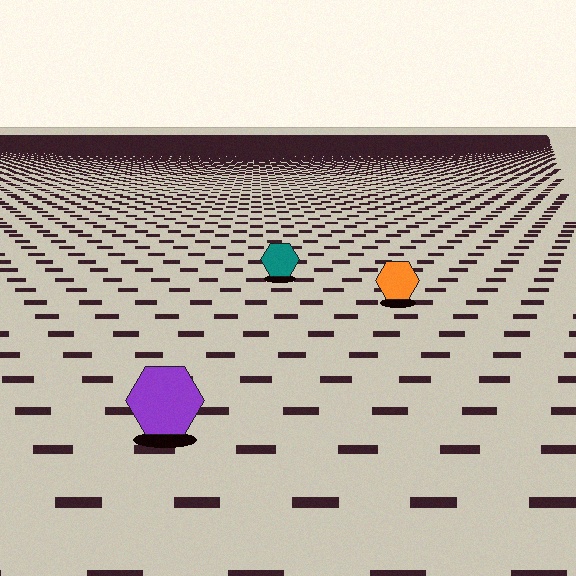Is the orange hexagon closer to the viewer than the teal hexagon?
Yes. The orange hexagon is closer — you can tell from the texture gradient: the ground texture is coarser near it.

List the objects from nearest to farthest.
From nearest to farthest: the purple hexagon, the orange hexagon, the teal hexagon.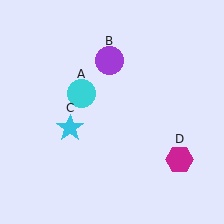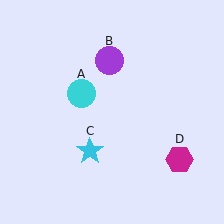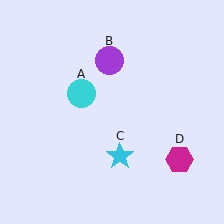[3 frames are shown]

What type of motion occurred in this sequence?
The cyan star (object C) rotated counterclockwise around the center of the scene.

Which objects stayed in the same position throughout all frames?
Cyan circle (object A) and purple circle (object B) and magenta hexagon (object D) remained stationary.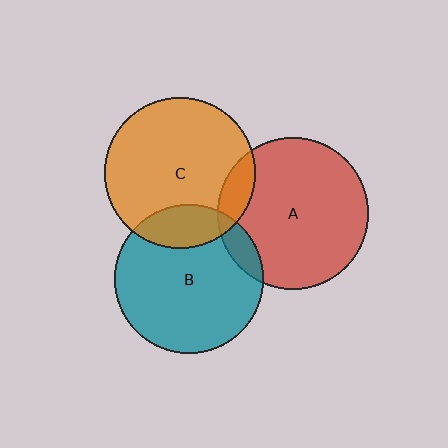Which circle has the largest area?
Circle A (red).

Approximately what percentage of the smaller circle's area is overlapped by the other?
Approximately 10%.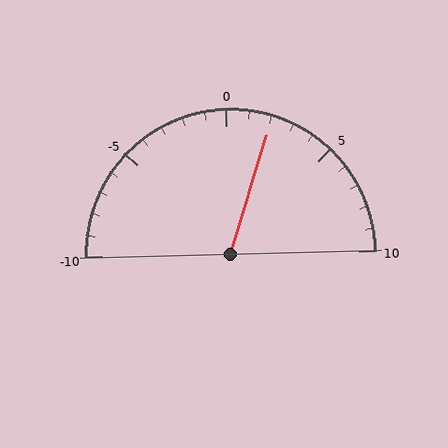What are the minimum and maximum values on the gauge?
The gauge ranges from -10 to 10.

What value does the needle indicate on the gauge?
The needle indicates approximately 2.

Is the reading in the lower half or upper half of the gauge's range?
The reading is in the upper half of the range (-10 to 10).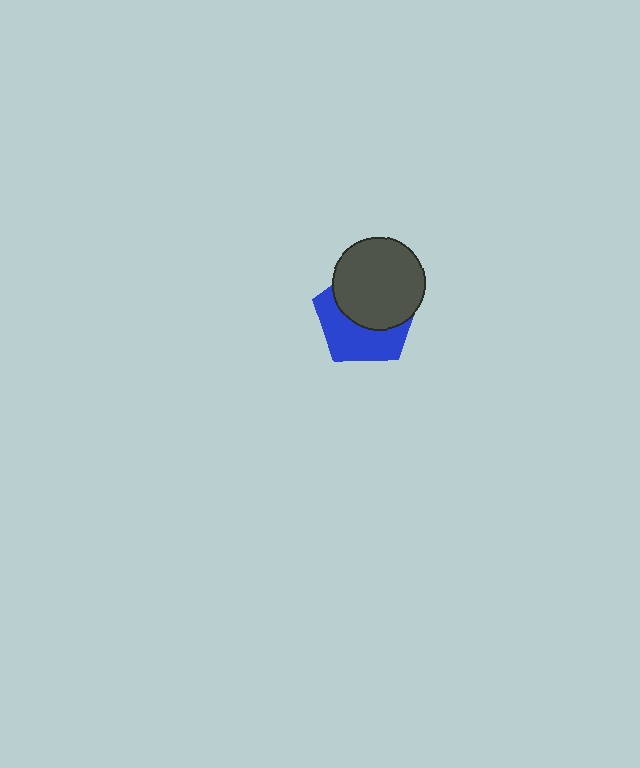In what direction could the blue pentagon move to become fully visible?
The blue pentagon could move toward the lower-left. That would shift it out from behind the dark gray circle entirely.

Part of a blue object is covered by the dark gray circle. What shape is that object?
It is a pentagon.